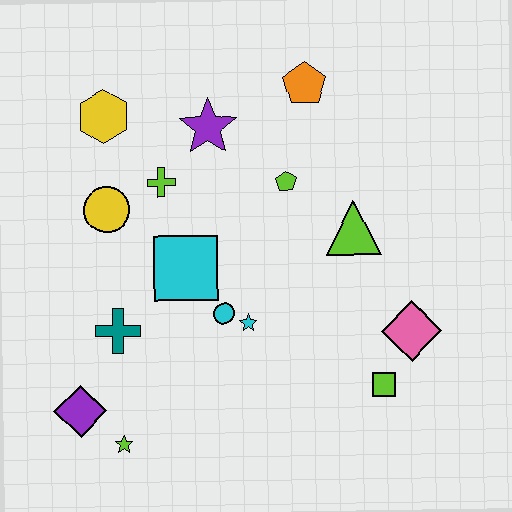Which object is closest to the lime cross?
The yellow circle is closest to the lime cross.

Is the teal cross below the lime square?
No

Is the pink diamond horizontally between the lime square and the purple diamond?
No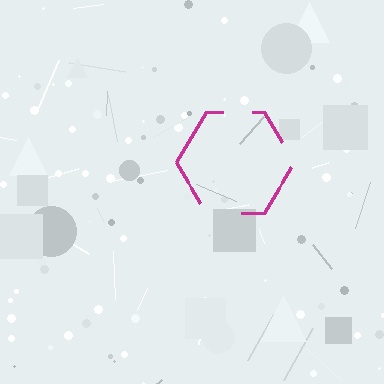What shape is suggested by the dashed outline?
The dashed outline suggests a hexagon.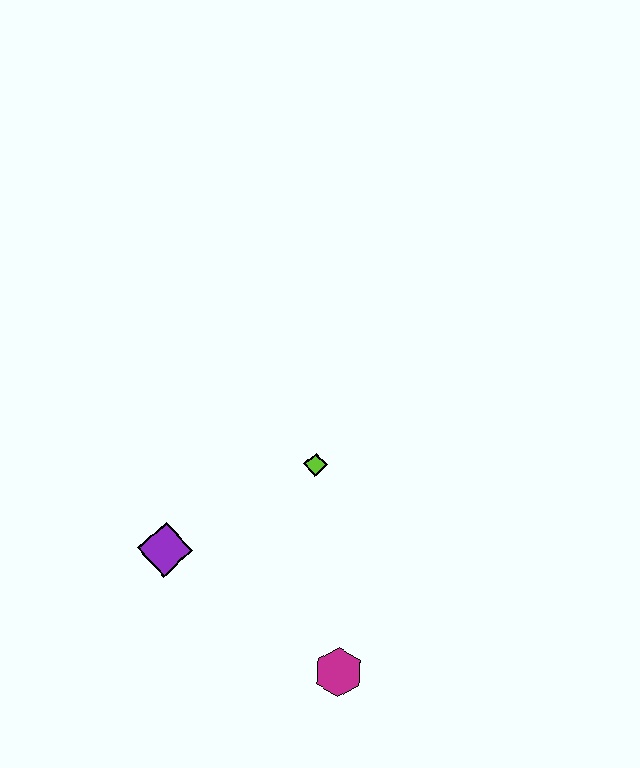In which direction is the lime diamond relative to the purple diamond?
The lime diamond is to the right of the purple diamond.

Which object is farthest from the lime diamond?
The magenta hexagon is farthest from the lime diamond.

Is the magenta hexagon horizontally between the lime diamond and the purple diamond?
No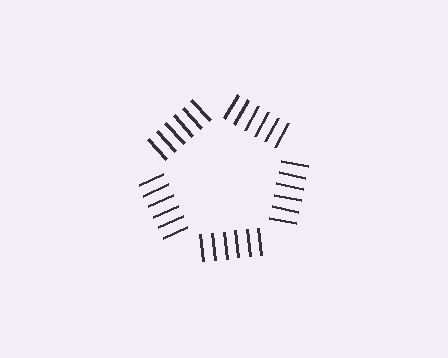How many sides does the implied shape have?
5 sides — the line-ends trace a pentagon.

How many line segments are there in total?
30 — 6 along each of the 5 edges.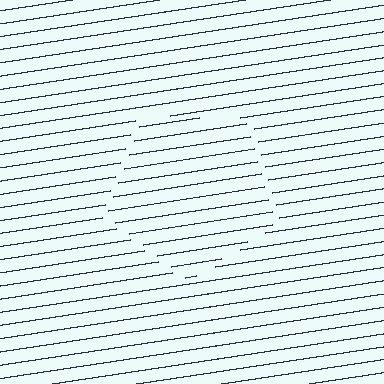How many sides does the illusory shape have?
5 sides — the line-ends trace a pentagon.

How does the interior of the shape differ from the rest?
The interior of the shape contains the same grating, shifted by half a period — the contour is defined by the phase discontinuity where line-ends from the inner and outer gratings abut.